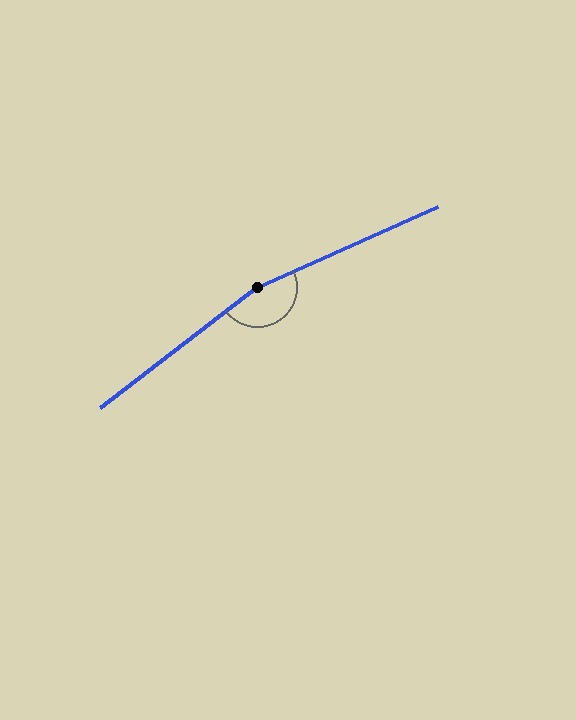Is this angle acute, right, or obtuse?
It is obtuse.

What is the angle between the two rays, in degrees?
Approximately 167 degrees.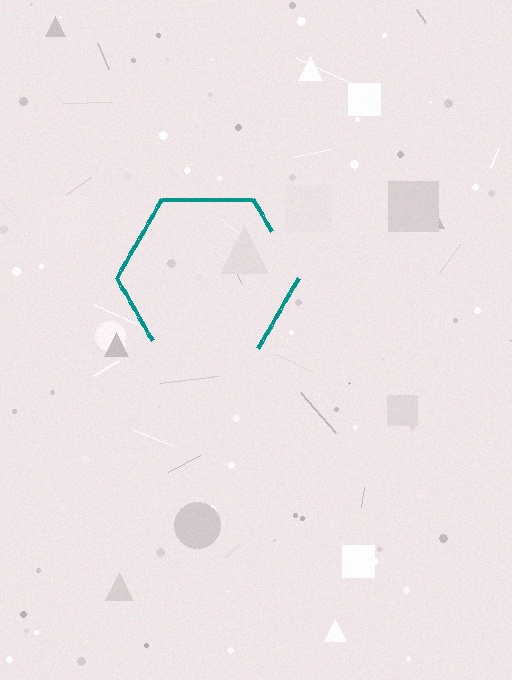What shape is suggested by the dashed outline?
The dashed outline suggests a hexagon.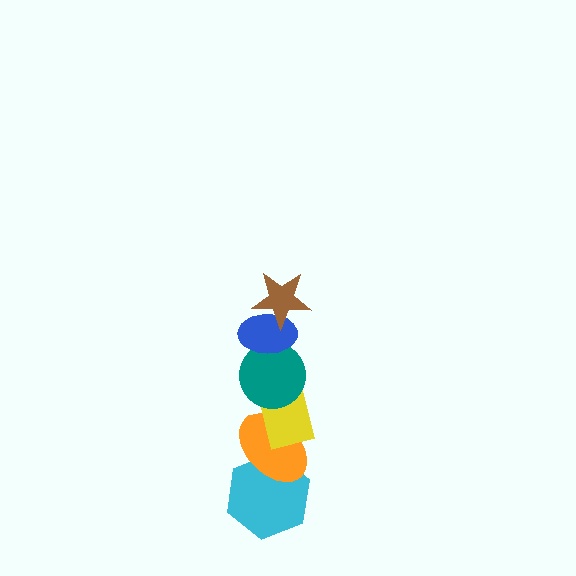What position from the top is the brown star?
The brown star is 1st from the top.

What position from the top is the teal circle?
The teal circle is 3rd from the top.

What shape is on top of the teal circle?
The blue ellipse is on top of the teal circle.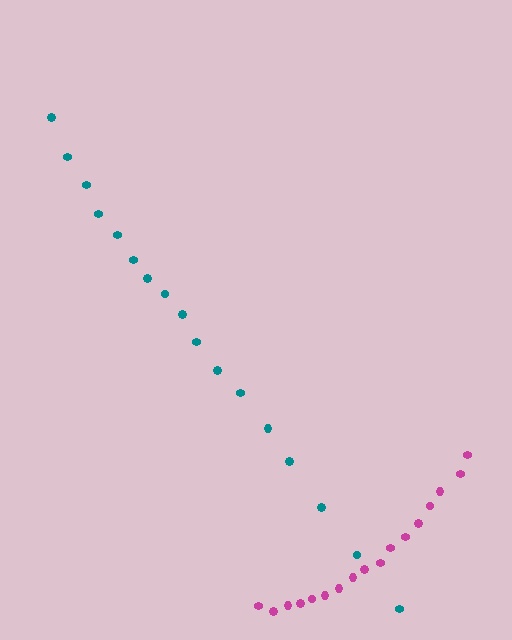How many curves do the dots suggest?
There are 2 distinct paths.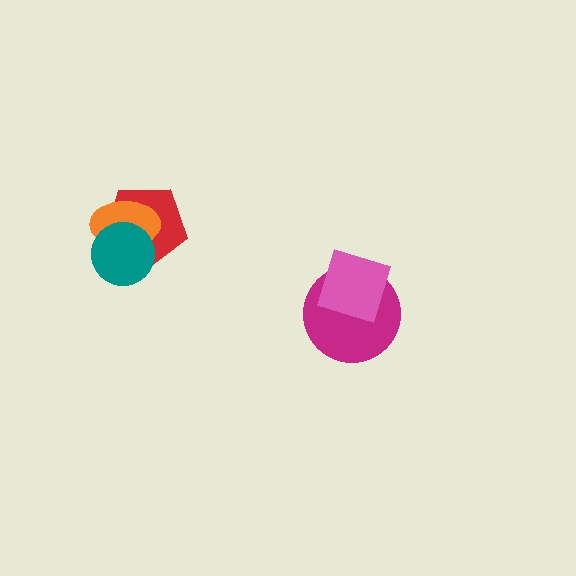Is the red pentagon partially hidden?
Yes, it is partially covered by another shape.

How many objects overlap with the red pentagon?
2 objects overlap with the red pentagon.